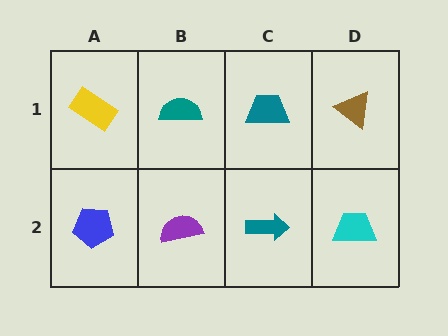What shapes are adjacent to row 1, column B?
A purple semicircle (row 2, column B), a yellow rectangle (row 1, column A), a teal trapezoid (row 1, column C).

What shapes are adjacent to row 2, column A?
A yellow rectangle (row 1, column A), a purple semicircle (row 2, column B).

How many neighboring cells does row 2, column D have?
2.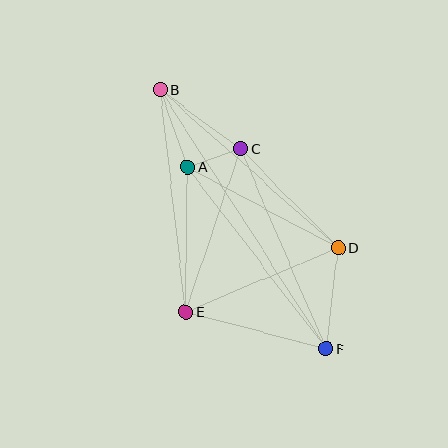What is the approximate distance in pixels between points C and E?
The distance between C and E is approximately 171 pixels.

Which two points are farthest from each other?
Points B and F are farthest from each other.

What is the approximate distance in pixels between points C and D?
The distance between C and D is approximately 138 pixels.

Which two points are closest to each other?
Points A and C are closest to each other.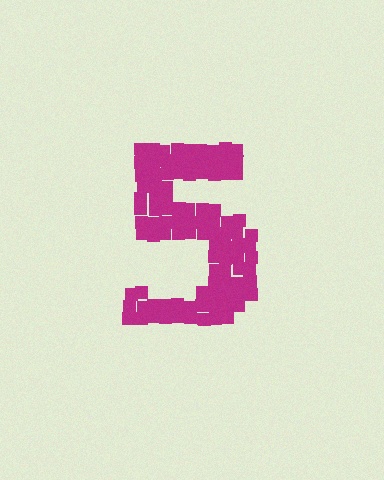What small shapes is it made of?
It is made of small squares.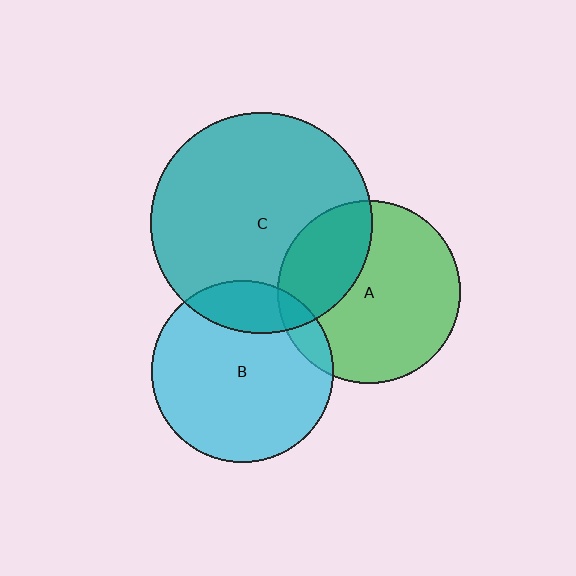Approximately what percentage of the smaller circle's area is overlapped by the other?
Approximately 10%.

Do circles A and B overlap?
Yes.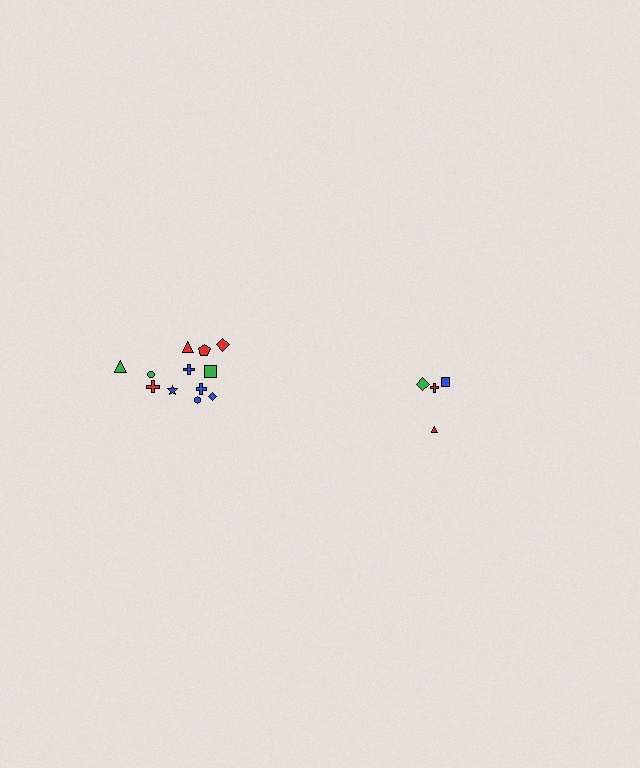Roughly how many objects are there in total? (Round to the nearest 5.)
Roughly 15 objects in total.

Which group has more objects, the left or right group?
The left group.